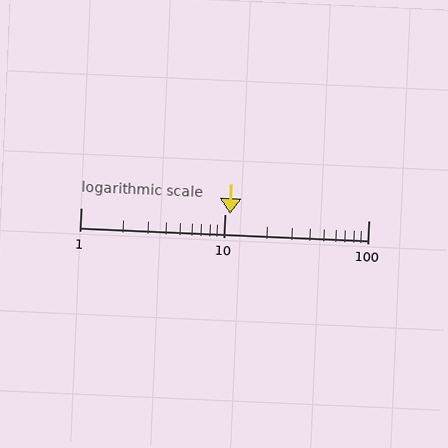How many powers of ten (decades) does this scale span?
The scale spans 2 decades, from 1 to 100.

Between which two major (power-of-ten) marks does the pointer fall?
The pointer is between 10 and 100.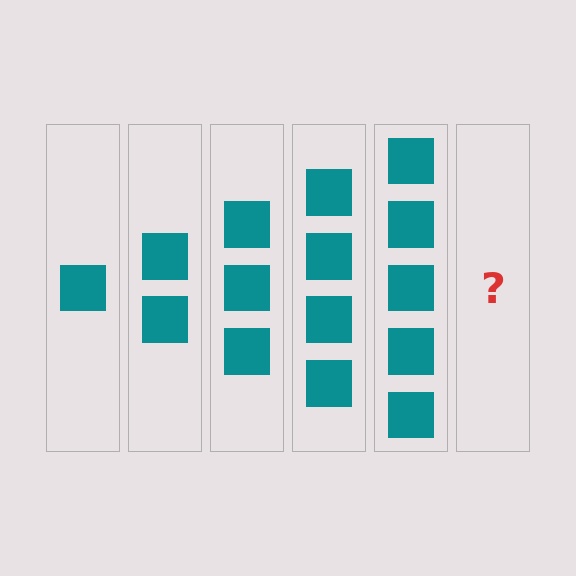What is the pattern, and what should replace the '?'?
The pattern is that each step adds one more square. The '?' should be 6 squares.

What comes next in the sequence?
The next element should be 6 squares.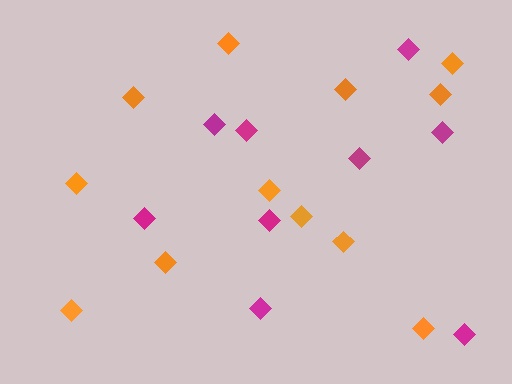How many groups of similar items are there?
There are 2 groups: one group of magenta diamonds (9) and one group of orange diamonds (12).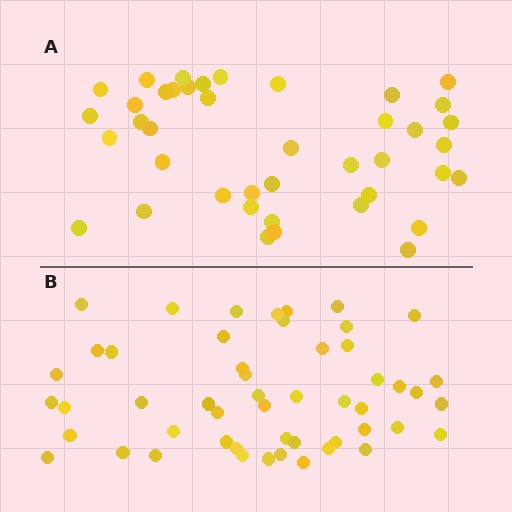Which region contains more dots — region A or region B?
Region B (the bottom region) has more dots.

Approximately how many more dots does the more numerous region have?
Region B has roughly 10 or so more dots than region A.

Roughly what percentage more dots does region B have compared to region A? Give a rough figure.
About 25% more.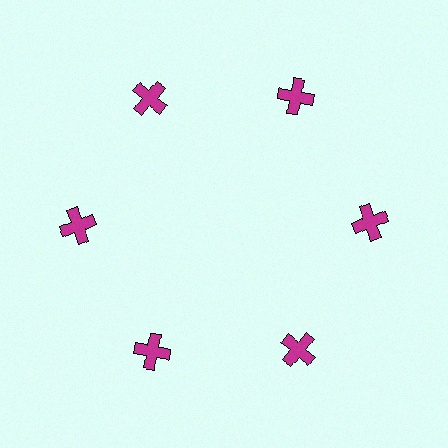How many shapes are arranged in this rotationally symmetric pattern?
There are 6 shapes, arranged in 6 groups of 1.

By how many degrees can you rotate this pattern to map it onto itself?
The pattern maps onto itself every 60 degrees of rotation.